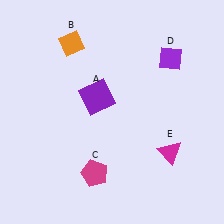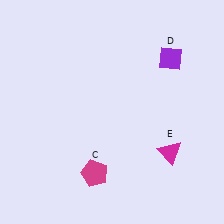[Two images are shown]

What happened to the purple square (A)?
The purple square (A) was removed in Image 2. It was in the top-left area of Image 1.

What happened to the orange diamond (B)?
The orange diamond (B) was removed in Image 2. It was in the top-left area of Image 1.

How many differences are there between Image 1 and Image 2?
There are 2 differences between the two images.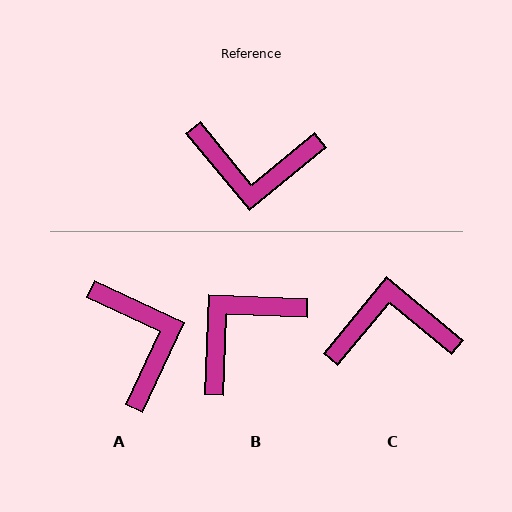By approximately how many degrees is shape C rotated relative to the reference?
Approximately 169 degrees clockwise.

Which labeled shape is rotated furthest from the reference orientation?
C, about 169 degrees away.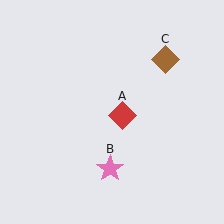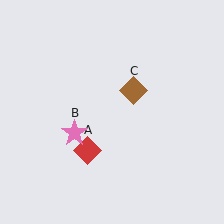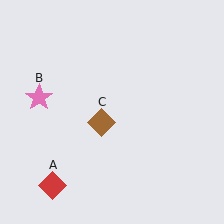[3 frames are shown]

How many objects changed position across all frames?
3 objects changed position: red diamond (object A), pink star (object B), brown diamond (object C).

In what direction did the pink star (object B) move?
The pink star (object B) moved up and to the left.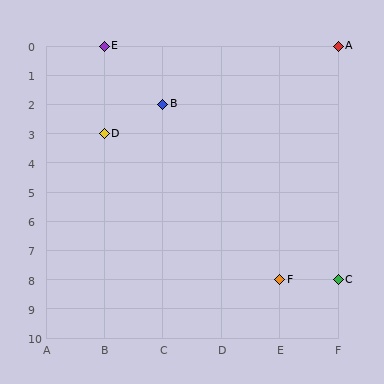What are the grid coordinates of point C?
Point C is at grid coordinates (F, 8).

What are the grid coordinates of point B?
Point B is at grid coordinates (C, 2).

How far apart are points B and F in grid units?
Points B and F are 2 columns and 6 rows apart (about 6.3 grid units diagonally).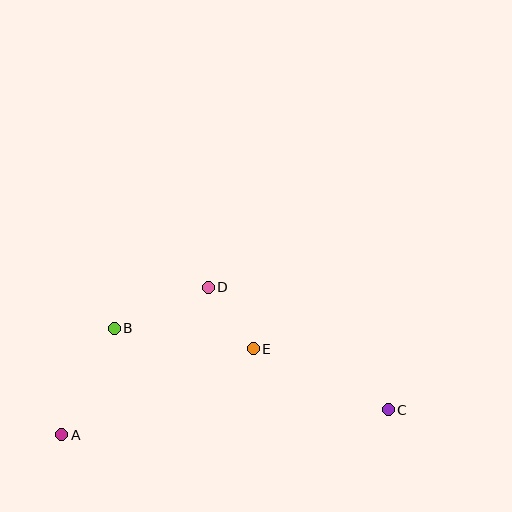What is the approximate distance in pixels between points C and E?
The distance between C and E is approximately 148 pixels.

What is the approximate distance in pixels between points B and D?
The distance between B and D is approximately 103 pixels.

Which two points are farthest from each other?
Points A and C are farthest from each other.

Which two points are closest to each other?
Points D and E are closest to each other.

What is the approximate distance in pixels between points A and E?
The distance between A and E is approximately 210 pixels.